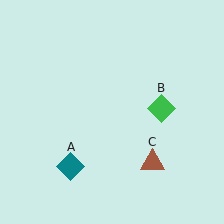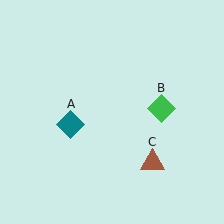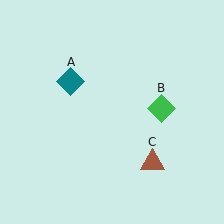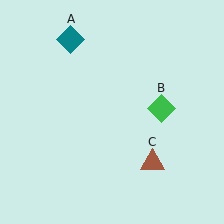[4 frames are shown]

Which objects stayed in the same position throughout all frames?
Green diamond (object B) and brown triangle (object C) remained stationary.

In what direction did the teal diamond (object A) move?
The teal diamond (object A) moved up.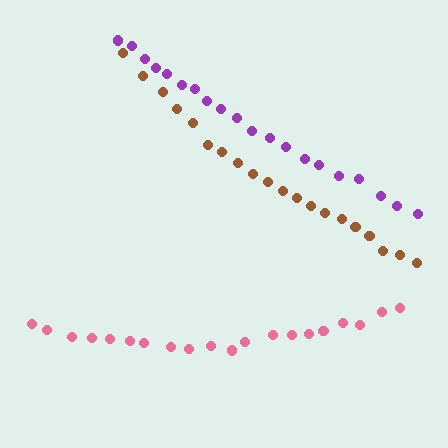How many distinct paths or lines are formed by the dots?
There are 3 distinct paths.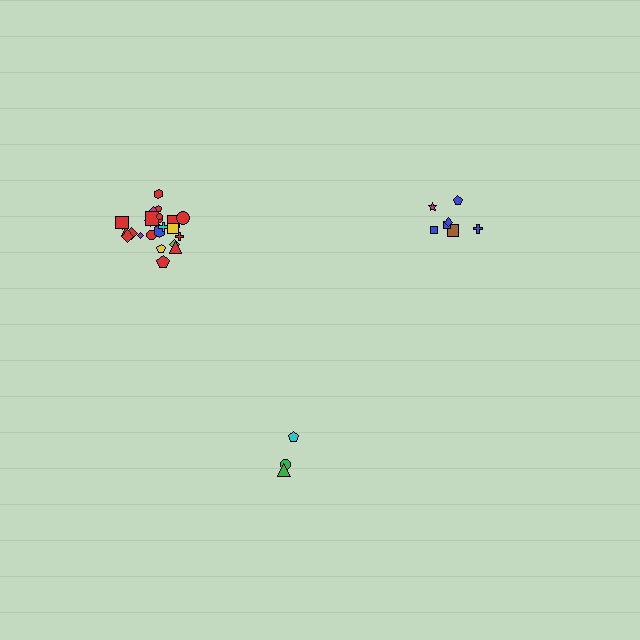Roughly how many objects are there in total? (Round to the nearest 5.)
Roughly 35 objects in total.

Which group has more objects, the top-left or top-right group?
The top-left group.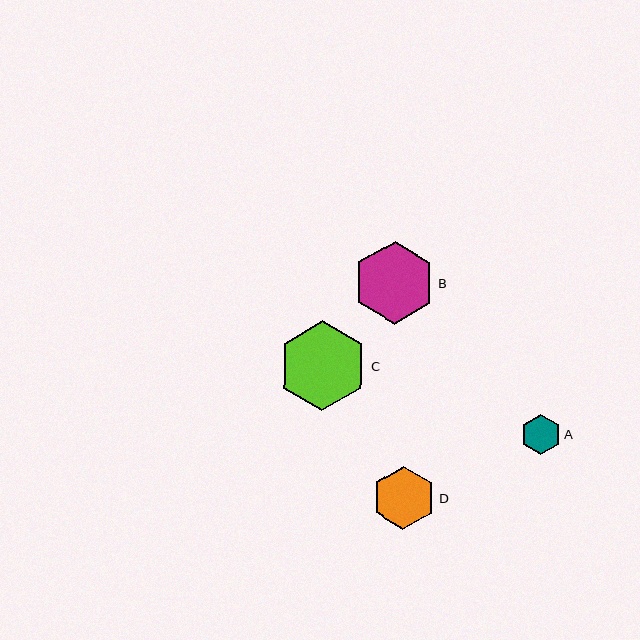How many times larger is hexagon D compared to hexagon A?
Hexagon D is approximately 1.6 times the size of hexagon A.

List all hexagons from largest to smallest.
From largest to smallest: C, B, D, A.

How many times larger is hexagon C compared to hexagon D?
Hexagon C is approximately 1.4 times the size of hexagon D.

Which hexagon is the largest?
Hexagon C is the largest with a size of approximately 90 pixels.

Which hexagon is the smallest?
Hexagon A is the smallest with a size of approximately 40 pixels.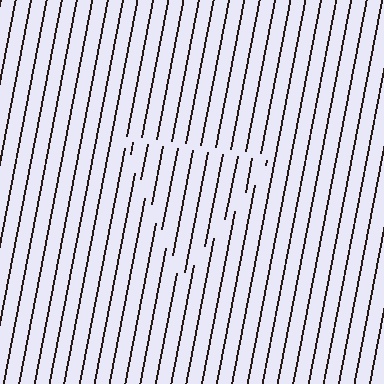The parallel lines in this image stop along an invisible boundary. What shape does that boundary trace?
An illusory triangle. The interior of the shape contains the same grating, shifted by half a period — the contour is defined by the phase discontinuity where line-ends from the inner and outer gratings abut.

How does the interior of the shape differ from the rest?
The interior of the shape contains the same grating, shifted by half a period — the contour is defined by the phase discontinuity where line-ends from the inner and outer gratings abut.